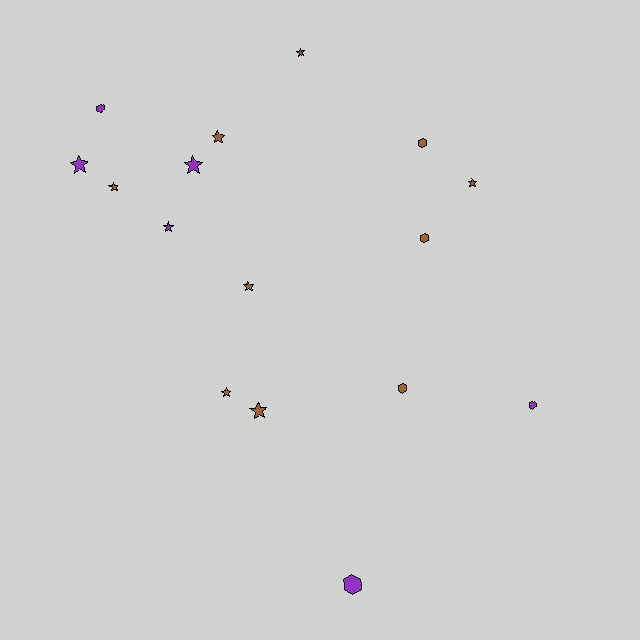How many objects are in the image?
There are 16 objects.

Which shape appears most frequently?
Star, with 10 objects.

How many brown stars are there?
There are 7 brown stars.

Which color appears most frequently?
Brown, with 10 objects.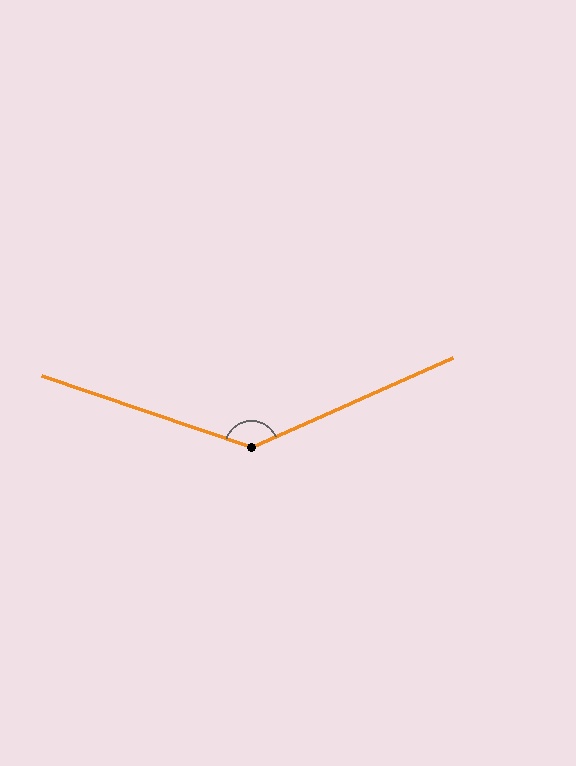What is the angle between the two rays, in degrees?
Approximately 137 degrees.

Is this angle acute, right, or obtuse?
It is obtuse.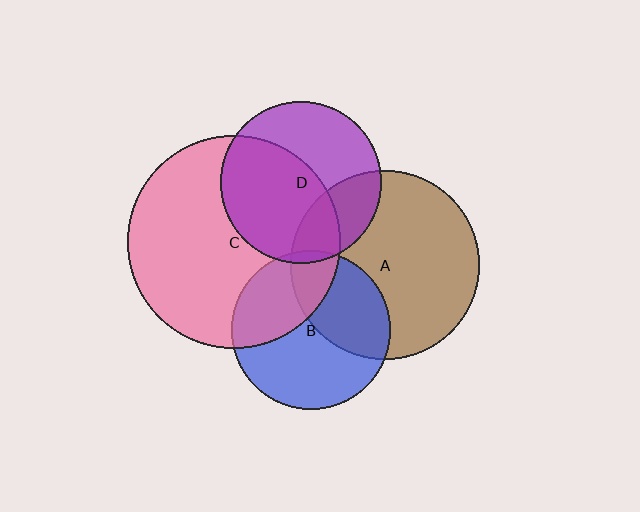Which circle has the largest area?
Circle C (pink).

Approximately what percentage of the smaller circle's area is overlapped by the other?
Approximately 5%.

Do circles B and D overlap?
Yes.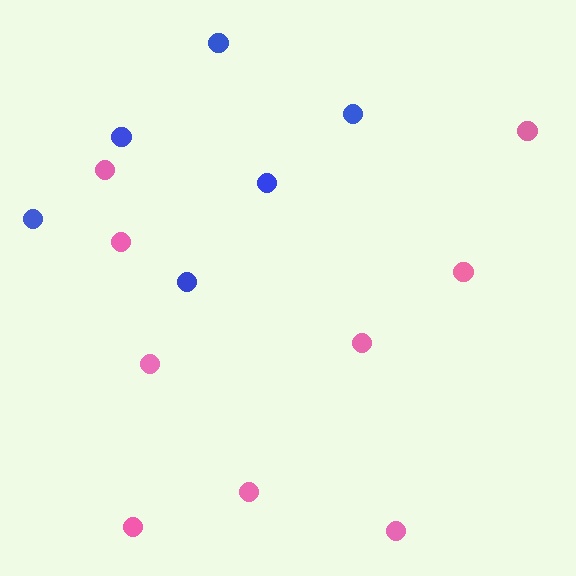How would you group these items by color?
There are 2 groups: one group of pink circles (9) and one group of blue circles (6).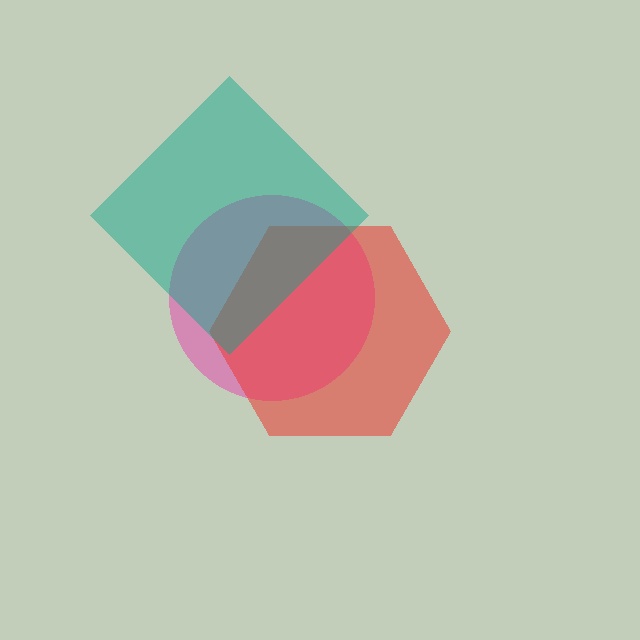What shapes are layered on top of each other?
The layered shapes are: a pink circle, a red hexagon, a teal diamond.